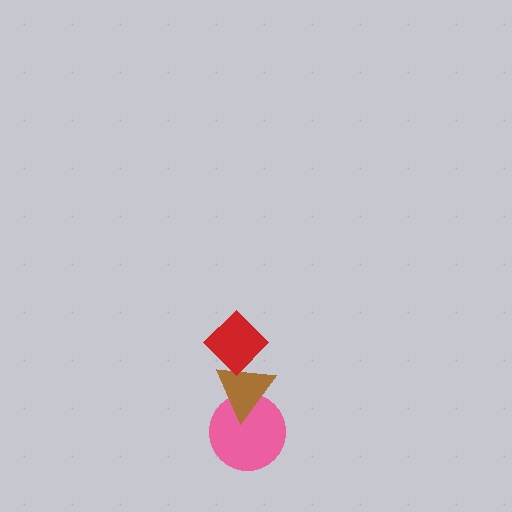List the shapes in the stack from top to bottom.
From top to bottom: the red diamond, the brown triangle, the pink circle.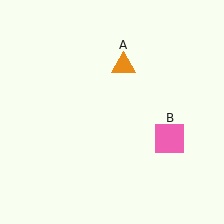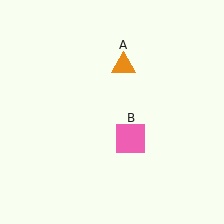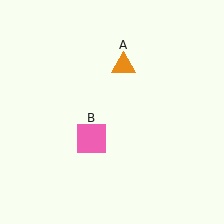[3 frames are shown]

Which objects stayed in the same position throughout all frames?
Orange triangle (object A) remained stationary.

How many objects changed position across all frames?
1 object changed position: pink square (object B).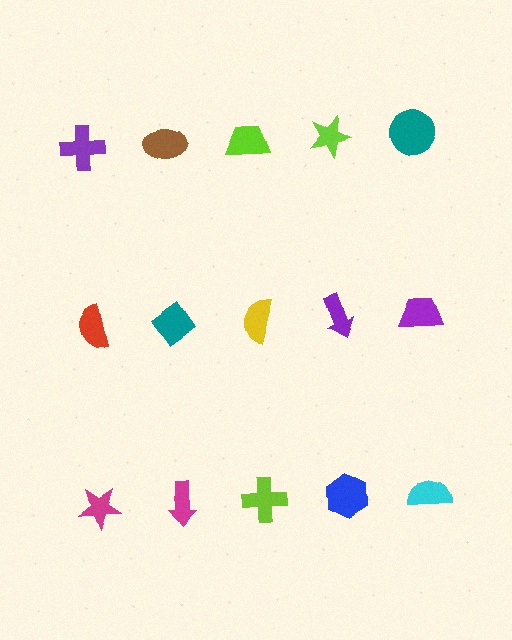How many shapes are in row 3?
5 shapes.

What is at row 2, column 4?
A purple arrow.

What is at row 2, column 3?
A yellow semicircle.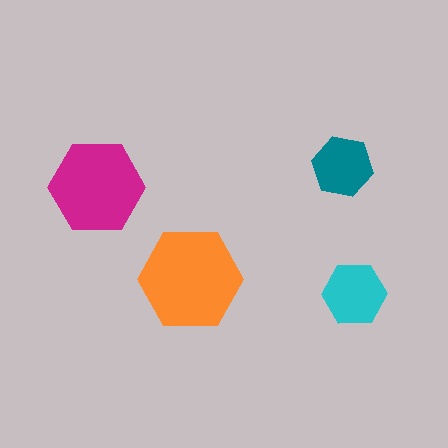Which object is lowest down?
The cyan hexagon is bottommost.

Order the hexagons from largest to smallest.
the orange one, the magenta one, the cyan one, the teal one.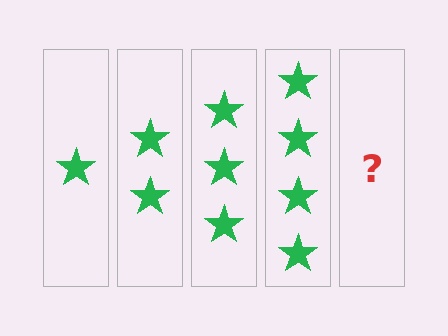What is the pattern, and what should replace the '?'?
The pattern is that each step adds one more star. The '?' should be 5 stars.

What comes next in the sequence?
The next element should be 5 stars.